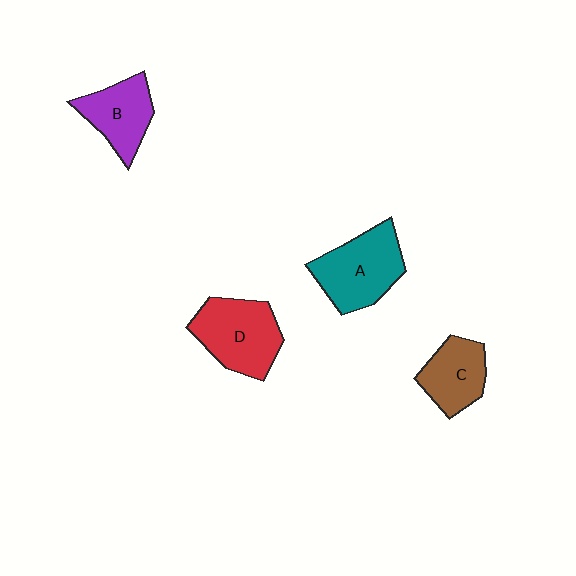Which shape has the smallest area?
Shape C (brown).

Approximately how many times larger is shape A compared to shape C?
Approximately 1.4 times.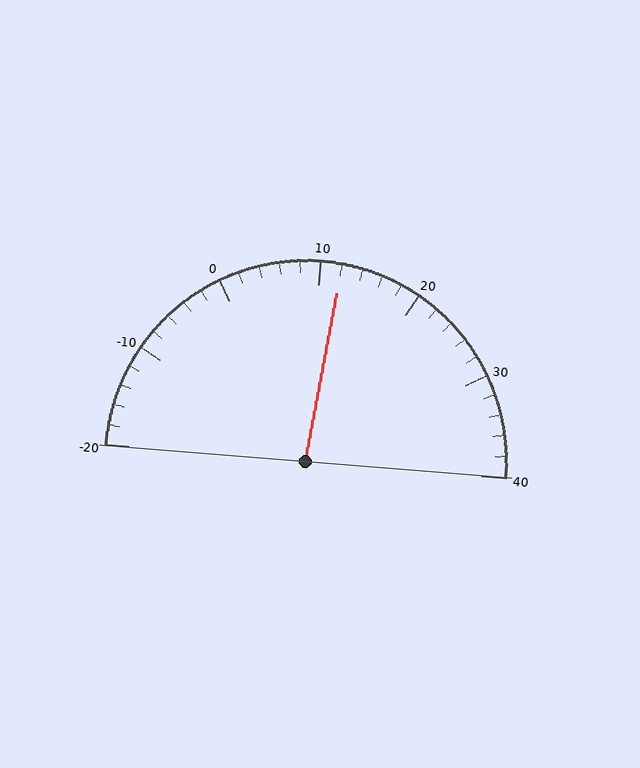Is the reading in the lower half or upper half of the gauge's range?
The reading is in the upper half of the range (-20 to 40).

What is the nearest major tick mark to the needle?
The nearest major tick mark is 10.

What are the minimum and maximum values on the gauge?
The gauge ranges from -20 to 40.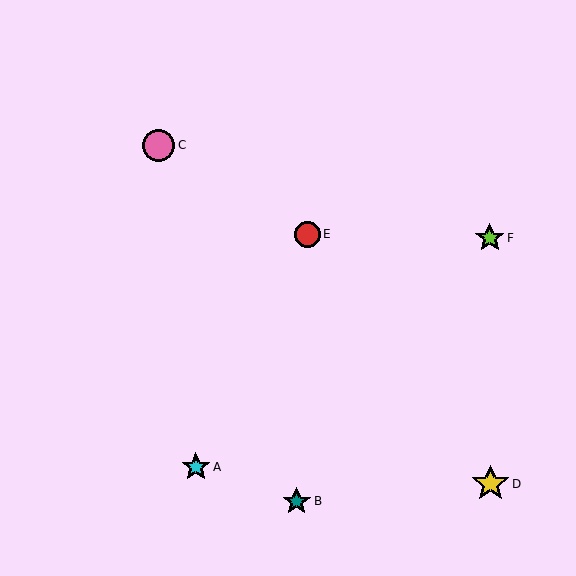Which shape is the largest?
The yellow star (labeled D) is the largest.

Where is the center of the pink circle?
The center of the pink circle is at (159, 146).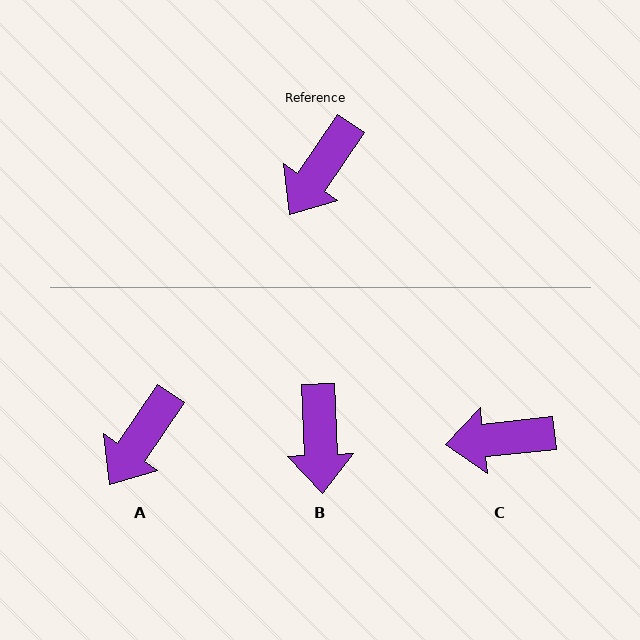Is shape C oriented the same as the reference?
No, it is off by about 50 degrees.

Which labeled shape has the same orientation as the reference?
A.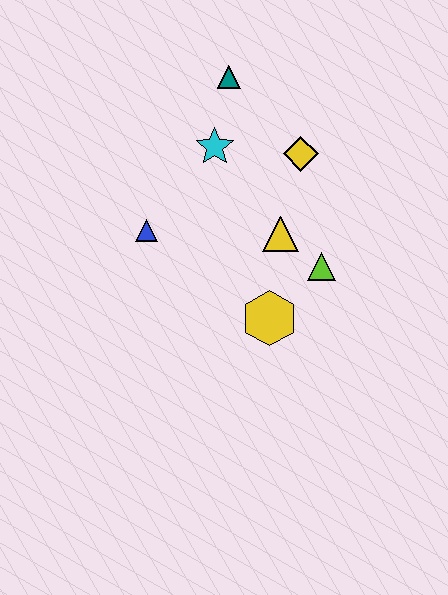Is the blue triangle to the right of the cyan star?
No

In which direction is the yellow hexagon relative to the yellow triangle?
The yellow hexagon is below the yellow triangle.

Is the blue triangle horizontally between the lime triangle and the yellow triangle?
No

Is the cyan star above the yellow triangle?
Yes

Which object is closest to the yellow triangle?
The lime triangle is closest to the yellow triangle.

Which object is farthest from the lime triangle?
The teal triangle is farthest from the lime triangle.